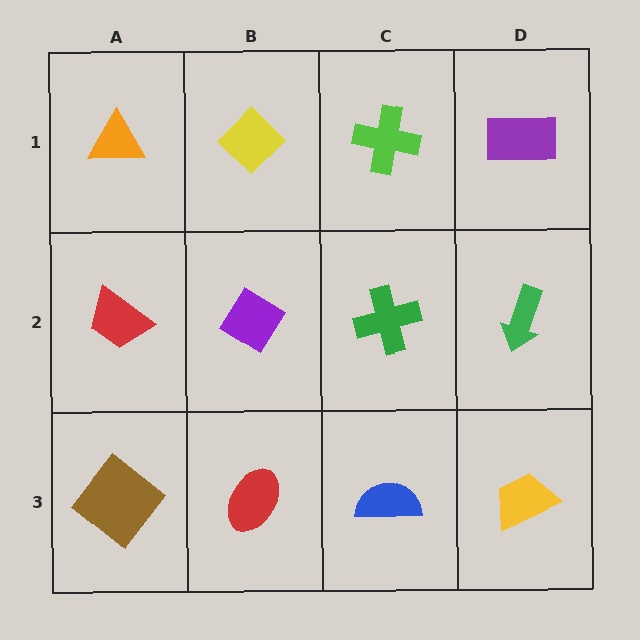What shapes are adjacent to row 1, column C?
A green cross (row 2, column C), a yellow diamond (row 1, column B), a purple rectangle (row 1, column D).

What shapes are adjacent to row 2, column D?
A purple rectangle (row 1, column D), a yellow trapezoid (row 3, column D), a green cross (row 2, column C).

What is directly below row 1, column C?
A green cross.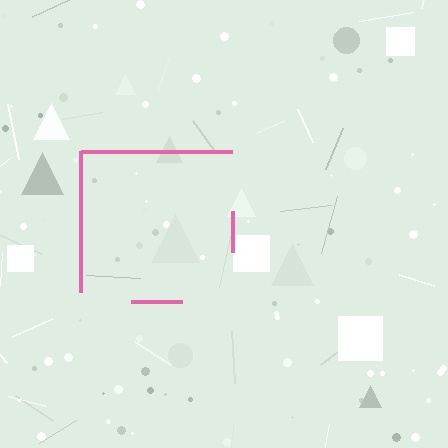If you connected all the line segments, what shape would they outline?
They would outline a square.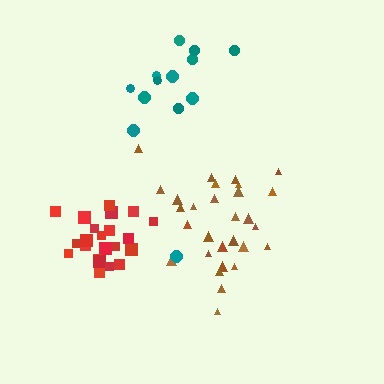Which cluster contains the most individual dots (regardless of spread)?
Brown (29).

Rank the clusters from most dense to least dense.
red, brown, teal.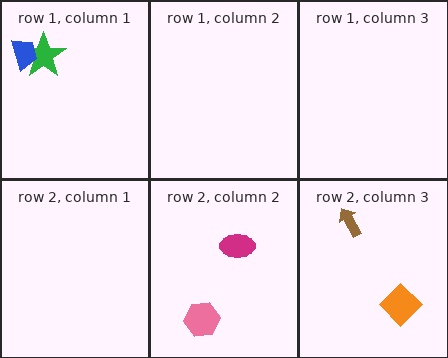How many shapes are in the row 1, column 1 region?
2.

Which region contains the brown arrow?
The row 2, column 3 region.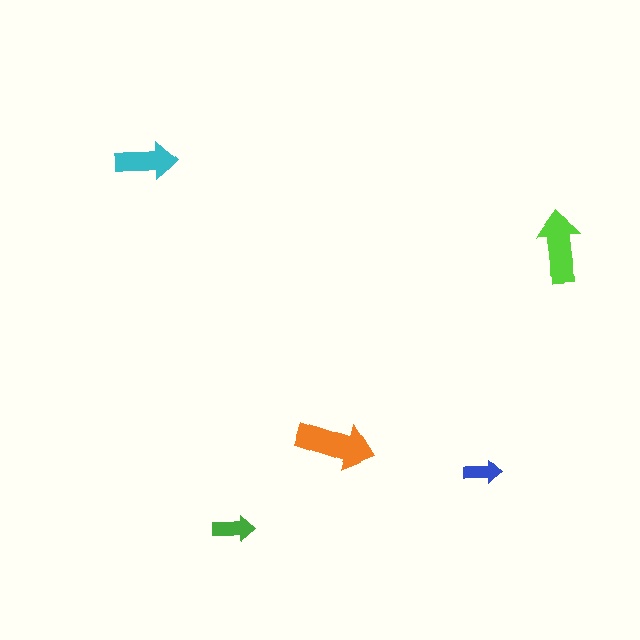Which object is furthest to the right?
The lime arrow is rightmost.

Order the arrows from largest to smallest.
the orange one, the lime one, the cyan one, the green one, the blue one.